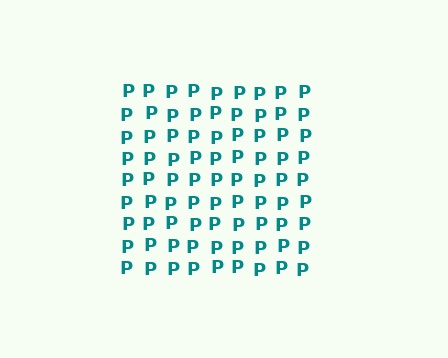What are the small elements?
The small elements are letter P's.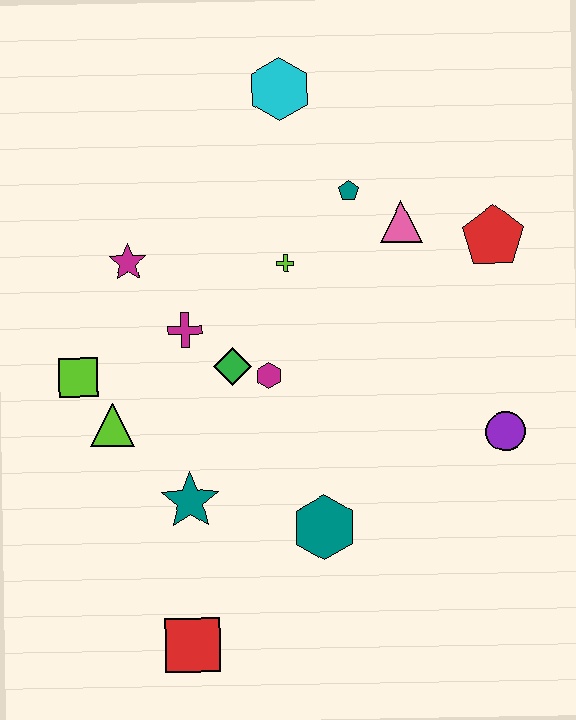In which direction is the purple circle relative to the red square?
The purple circle is to the right of the red square.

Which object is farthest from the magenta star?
The purple circle is farthest from the magenta star.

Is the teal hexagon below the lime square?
Yes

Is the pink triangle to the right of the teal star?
Yes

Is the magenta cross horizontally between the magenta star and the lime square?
No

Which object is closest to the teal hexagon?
The teal star is closest to the teal hexagon.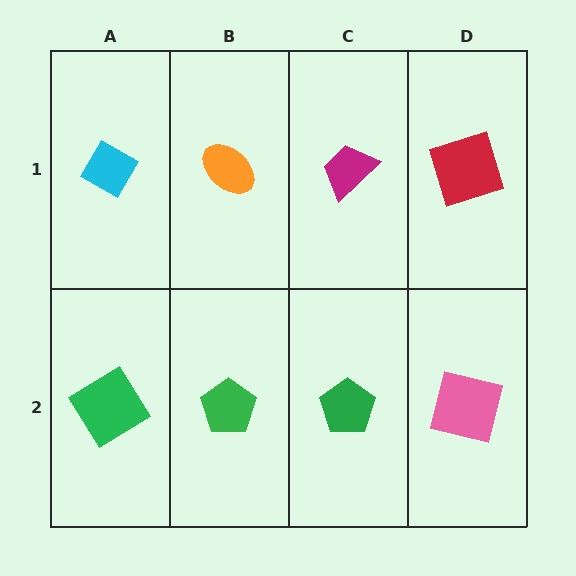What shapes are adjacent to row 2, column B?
An orange ellipse (row 1, column B), a green diamond (row 2, column A), a green pentagon (row 2, column C).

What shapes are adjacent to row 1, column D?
A pink square (row 2, column D), a magenta trapezoid (row 1, column C).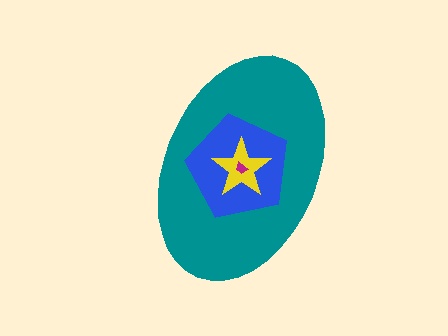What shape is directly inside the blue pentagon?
The yellow star.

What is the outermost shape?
The teal ellipse.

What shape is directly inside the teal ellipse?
The blue pentagon.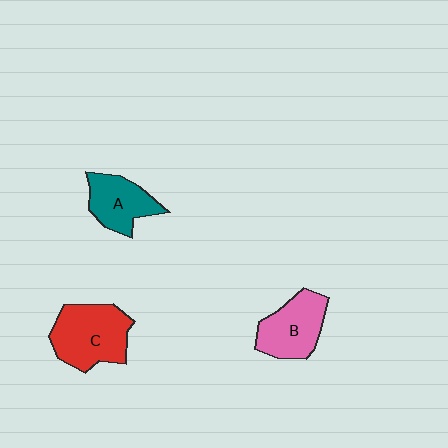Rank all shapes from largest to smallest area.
From largest to smallest: C (red), B (pink), A (teal).